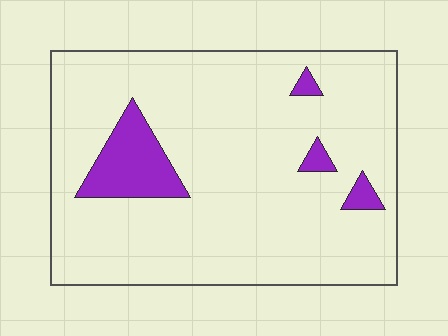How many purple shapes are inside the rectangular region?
4.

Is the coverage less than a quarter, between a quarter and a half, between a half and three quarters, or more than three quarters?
Less than a quarter.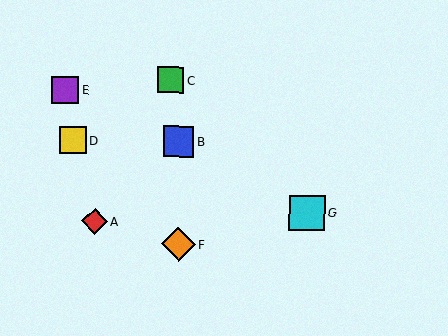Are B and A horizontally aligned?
No, B is at y≈142 and A is at y≈221.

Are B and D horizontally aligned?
Yes, both are at y≈142.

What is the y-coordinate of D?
Object D is at y≈140.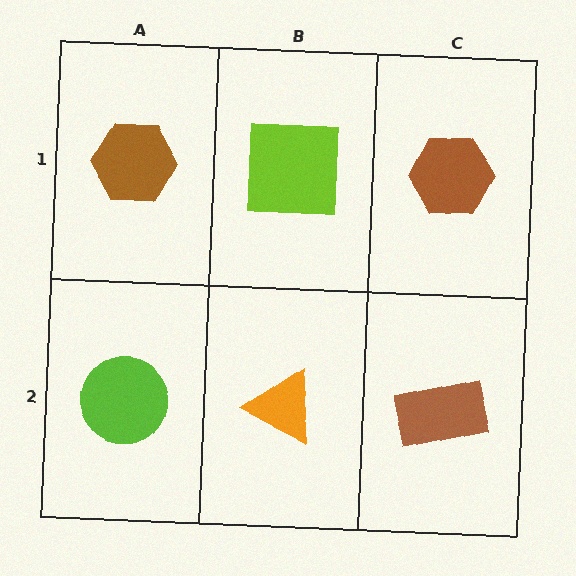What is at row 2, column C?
A brown rectangle.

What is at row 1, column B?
A lime square.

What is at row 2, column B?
An orange triangle.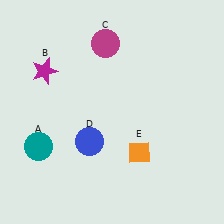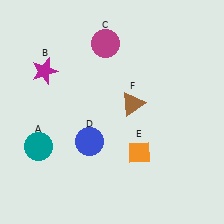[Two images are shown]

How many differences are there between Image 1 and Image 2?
There is 1 difference between the two images.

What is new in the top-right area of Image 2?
A brown triangle (F) was added in the top-right area of Image 2.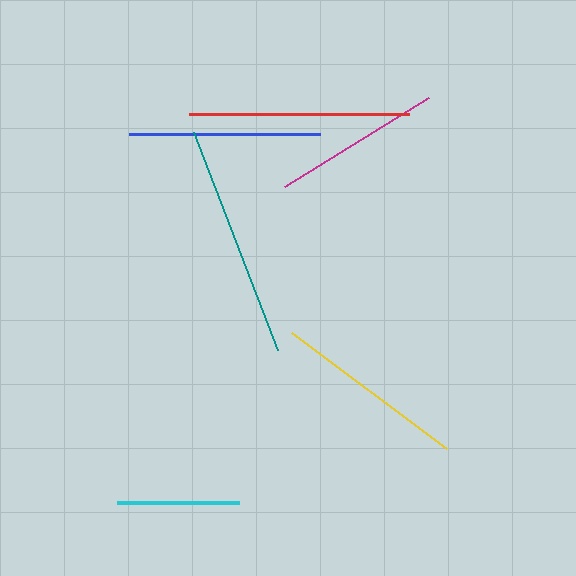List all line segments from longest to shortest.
From longest to shortest: teal, red, yellow, blue, magenta, cyan.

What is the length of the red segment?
The red segment is approximately 220 pixels long.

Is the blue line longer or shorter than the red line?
The red line is longer than the blue line.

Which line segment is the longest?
The teal line is the longest at approximately 233 pixels.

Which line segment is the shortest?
The cyan line is the shortest at approximately 123 pixels.